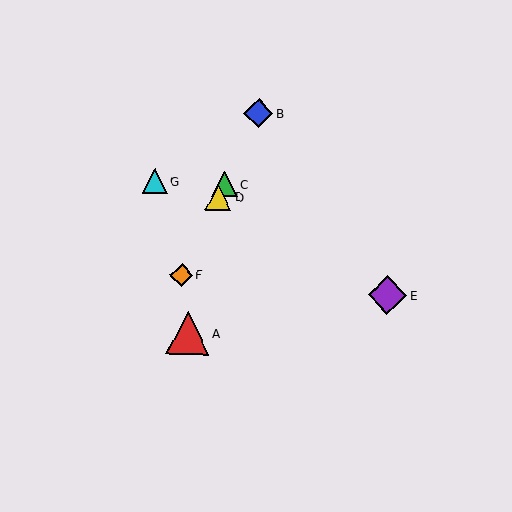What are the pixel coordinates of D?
Object D is at (218, 197).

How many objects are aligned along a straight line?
4 objects (B, C, D, F) are aligned along a straight line.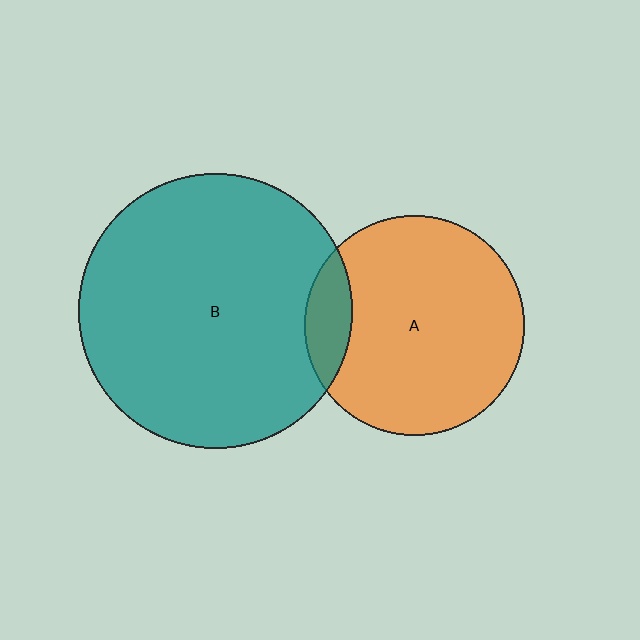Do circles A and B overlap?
Yes.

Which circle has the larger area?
Circle B (teal).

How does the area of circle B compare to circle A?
Approximately 1.6 times.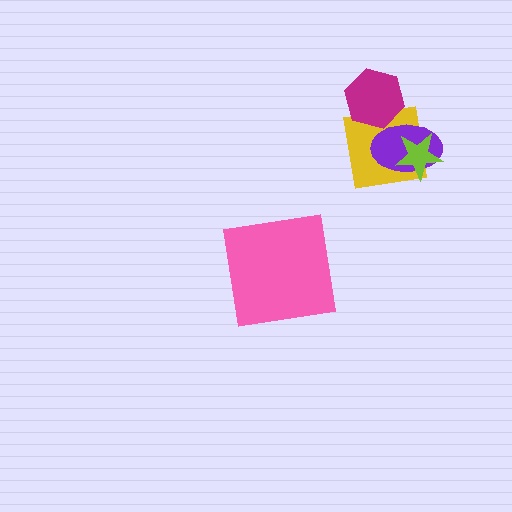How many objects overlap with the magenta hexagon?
2 objects overlap with the magenta hexagon.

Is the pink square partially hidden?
No, no other shape covers it.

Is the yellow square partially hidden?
Yes, it is partially covered by another shape.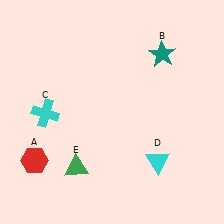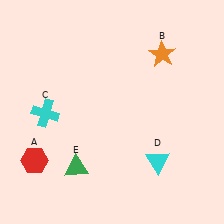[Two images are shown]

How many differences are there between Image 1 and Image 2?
There is 1 difference between the two images.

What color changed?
The star (B) changed from teal in Image 1 to orange in Image 2.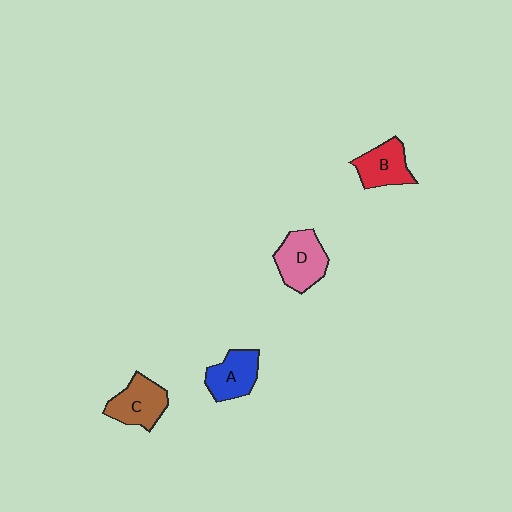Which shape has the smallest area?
Shape B (red).